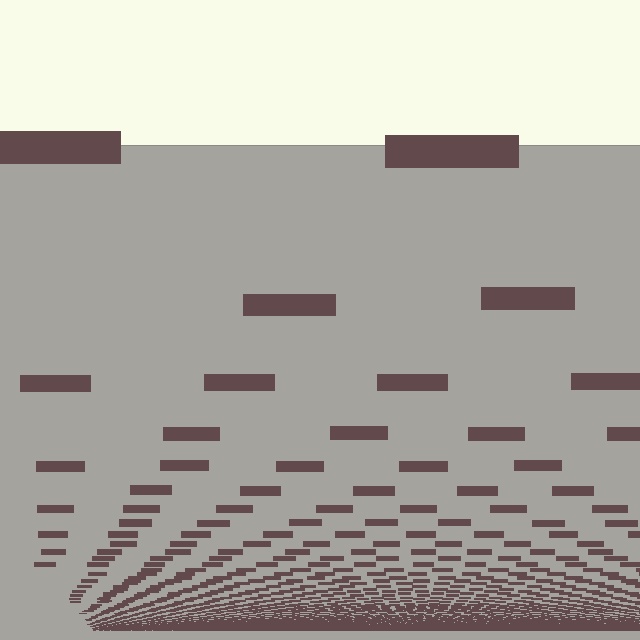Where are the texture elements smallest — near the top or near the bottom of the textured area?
Near the bottom.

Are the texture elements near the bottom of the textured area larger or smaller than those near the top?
Smaller. The gradient is inverted — elements near the bottom are smaller and denser.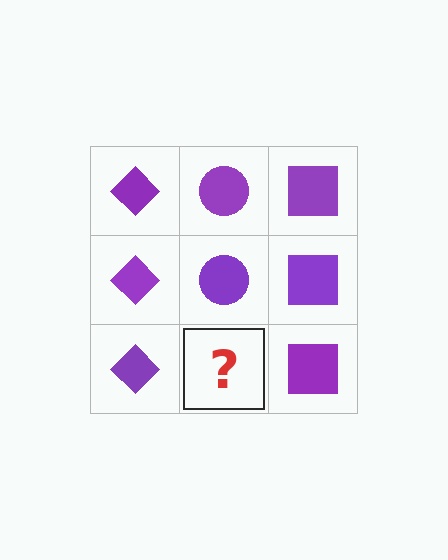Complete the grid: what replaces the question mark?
The question mark should be replaced with a purple circle.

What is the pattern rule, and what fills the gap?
The rule is that each column has a consistent shape. The gap should be filled with a purple circle.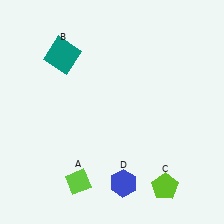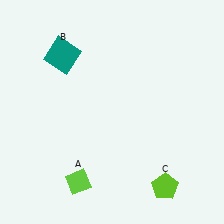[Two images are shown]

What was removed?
The blue hexagon (D) was removed in Image 2.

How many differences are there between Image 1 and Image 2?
There is 1 difference between the two images.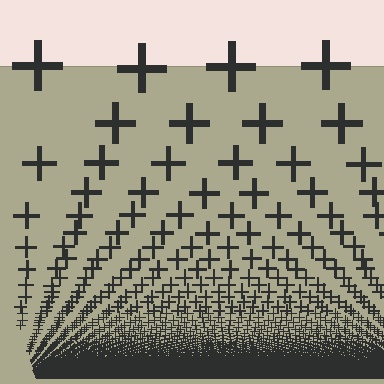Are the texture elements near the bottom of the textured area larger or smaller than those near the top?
Smaller. The gradient is inverted — elements near the bottom are smaller and denser.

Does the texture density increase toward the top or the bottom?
Density increases toward the bottom.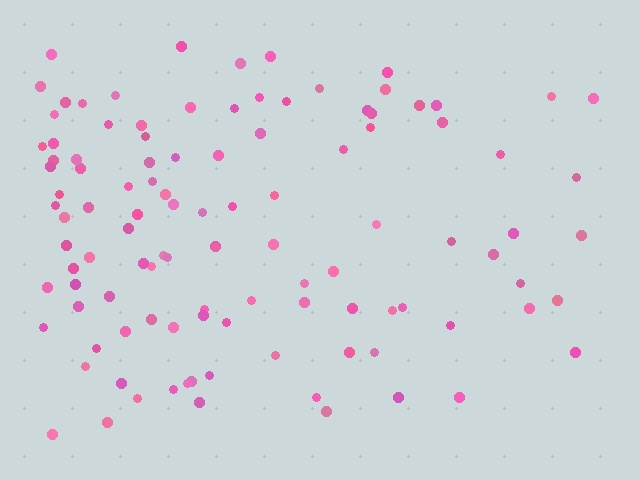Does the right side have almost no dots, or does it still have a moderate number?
Still a moderate number, just noticeably fewer than the left.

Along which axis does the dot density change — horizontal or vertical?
Horizontal.